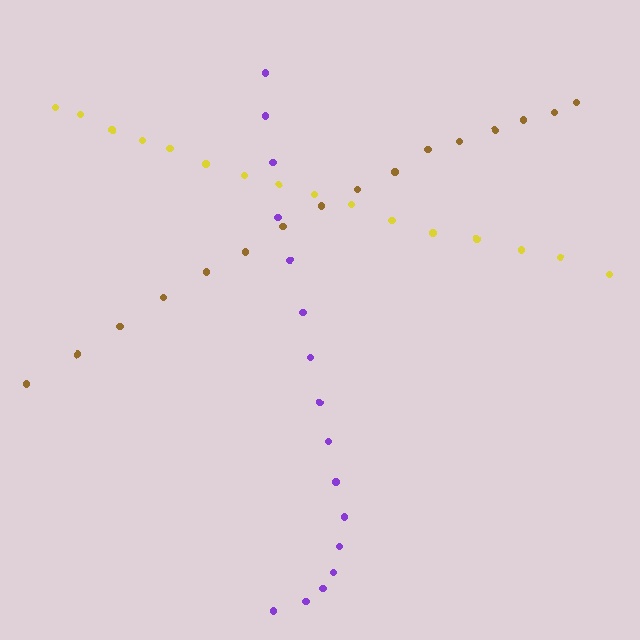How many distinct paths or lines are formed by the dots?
There are 3 distinct paths.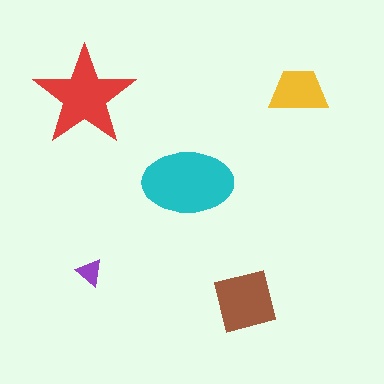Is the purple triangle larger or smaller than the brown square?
Smaller.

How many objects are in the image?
There are 5 objects in the image.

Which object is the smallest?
The purple triangle.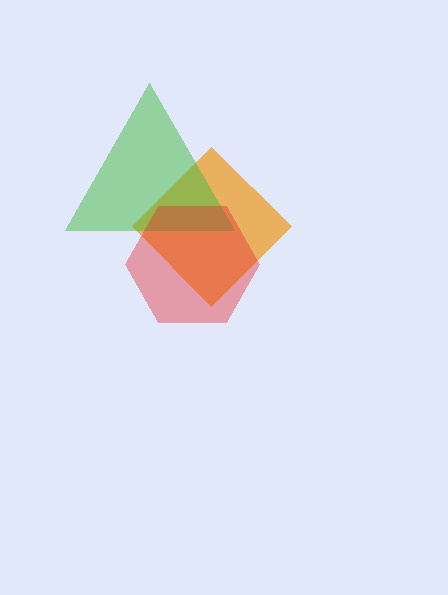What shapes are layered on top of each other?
The layered shapes are: an orange diamond, a green triangle, a red hexagon.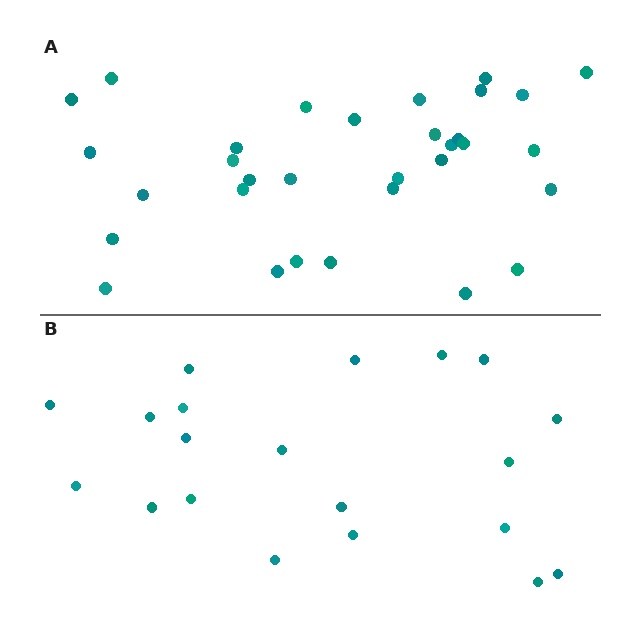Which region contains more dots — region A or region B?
Region A (the top region) has more dots.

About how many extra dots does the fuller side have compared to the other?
Region A has roughly 12 or so more dots than region B.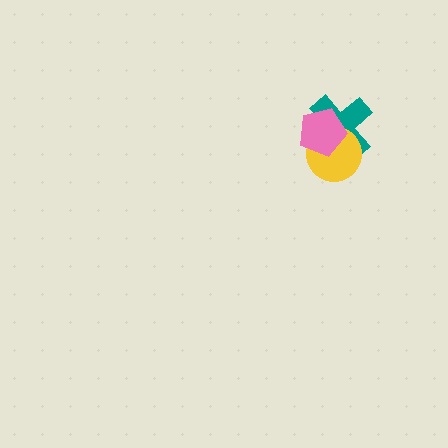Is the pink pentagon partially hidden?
No, no other shape covers it.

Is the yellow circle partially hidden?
Yes, it is partially covered by another shape.